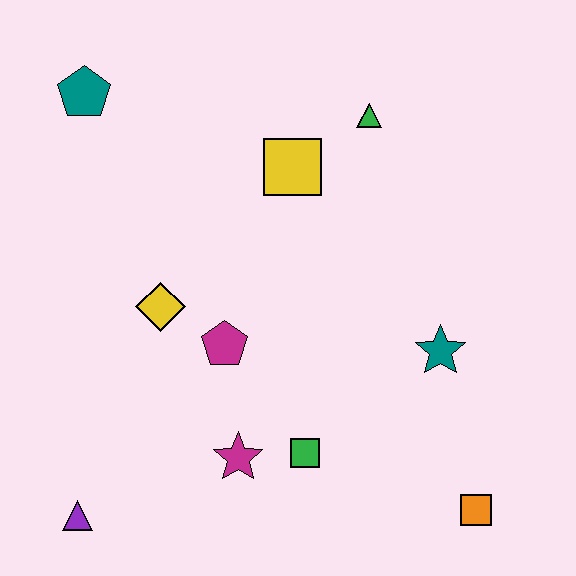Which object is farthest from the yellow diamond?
The orange square is farthest from the yellow diamond.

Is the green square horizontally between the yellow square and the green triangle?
Yes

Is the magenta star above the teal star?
No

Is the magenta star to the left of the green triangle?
Yes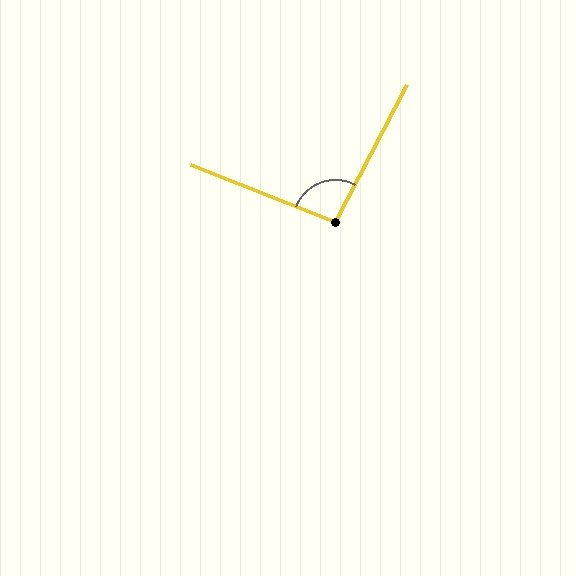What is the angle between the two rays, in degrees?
Approximately 96 degrees.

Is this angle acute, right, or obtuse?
It is obtuse.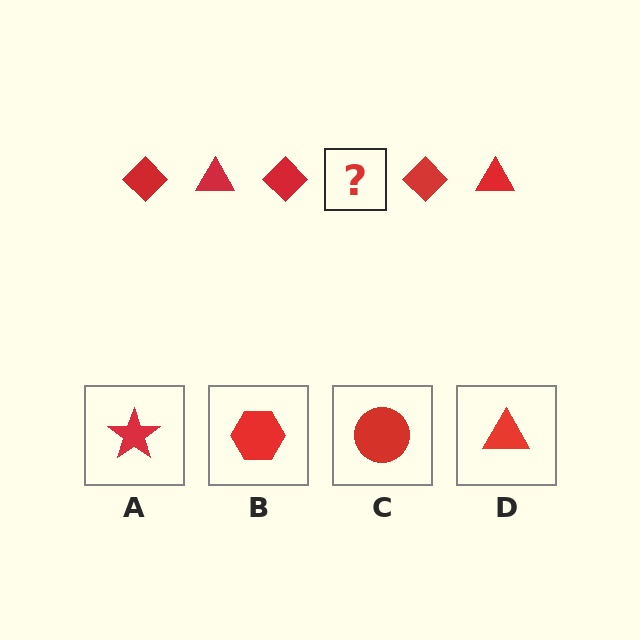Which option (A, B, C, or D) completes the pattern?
D.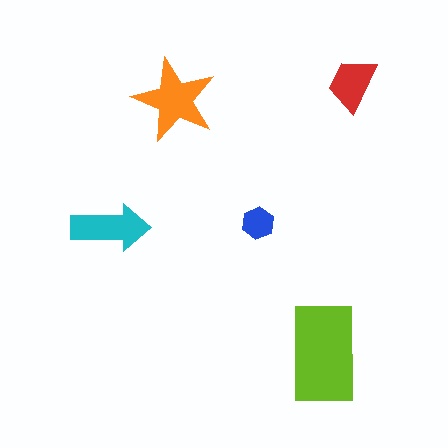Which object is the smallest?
The blue hexagon.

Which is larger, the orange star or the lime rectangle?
The lime rectangle.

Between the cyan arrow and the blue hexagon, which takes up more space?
The cyan arrow.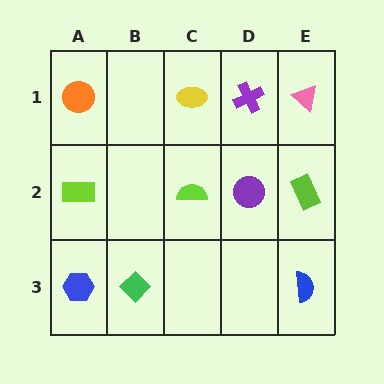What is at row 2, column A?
A lime rectangle.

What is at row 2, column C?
A lime semicircle.